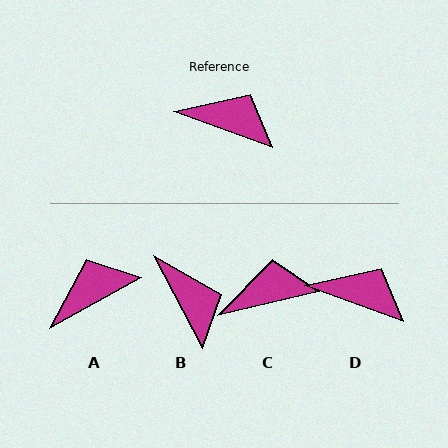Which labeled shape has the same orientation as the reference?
D.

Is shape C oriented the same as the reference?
No, it is off by about 33 degrees.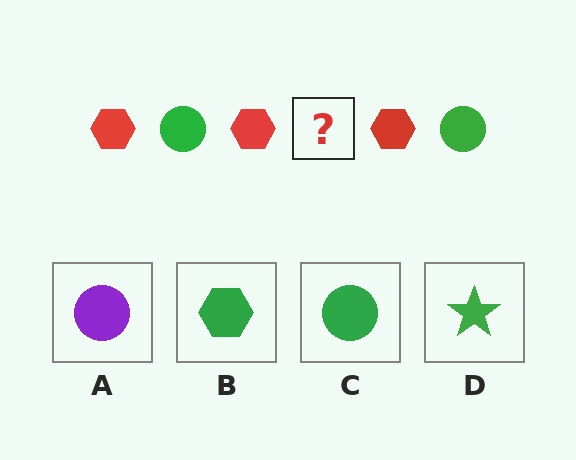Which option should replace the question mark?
Option C.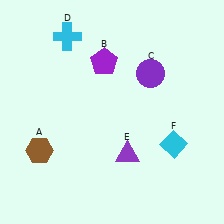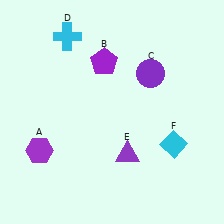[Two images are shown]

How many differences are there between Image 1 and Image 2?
There is 1 difference between the two images.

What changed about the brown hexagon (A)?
In Image 1, A is brown. In Image 2, it changed to purple.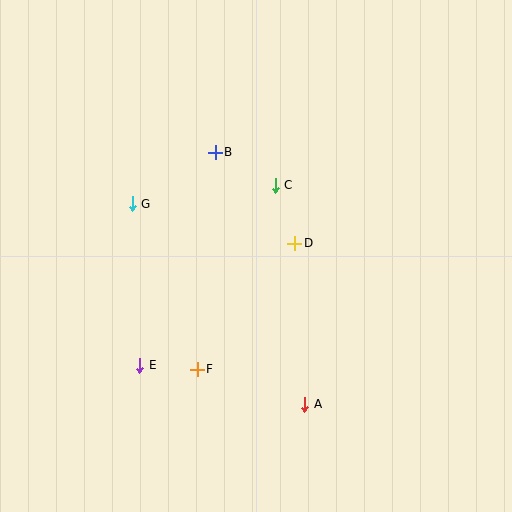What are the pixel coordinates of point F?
Point F is at (197, 369).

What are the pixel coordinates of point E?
Point E is at (140, 365).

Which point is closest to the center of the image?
Point D at (295, 243) is closest to the center.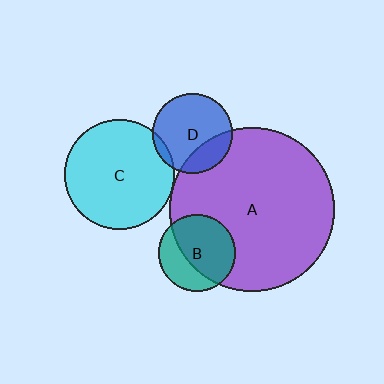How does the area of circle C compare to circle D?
Approximately 1.9 times.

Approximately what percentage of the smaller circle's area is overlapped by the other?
Approximately 65%.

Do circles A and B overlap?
Yes.